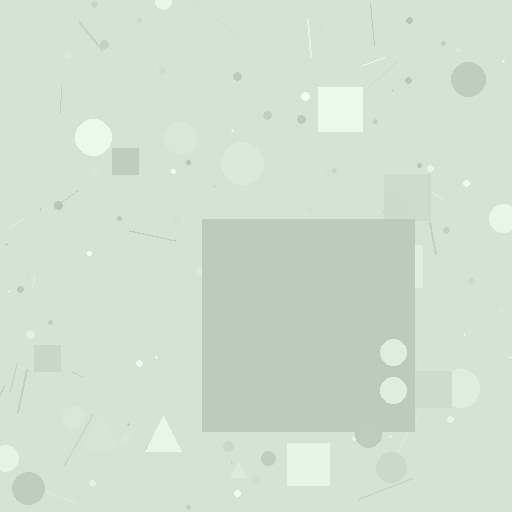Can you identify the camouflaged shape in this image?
The camouflaged shape is a square.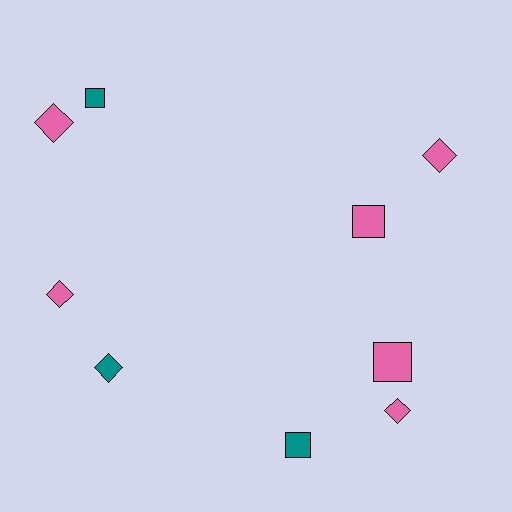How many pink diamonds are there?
There are 4 pink diamonds.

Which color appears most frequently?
Pink, with 6 objects.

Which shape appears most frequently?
Diamond, with 5 objects.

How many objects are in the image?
There are 9 objects.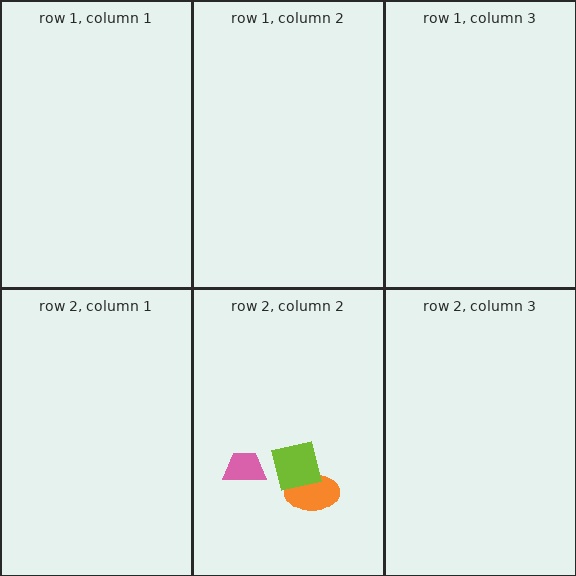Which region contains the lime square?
The row 2, column 2 region.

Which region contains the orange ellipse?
The row 2, column 2 region.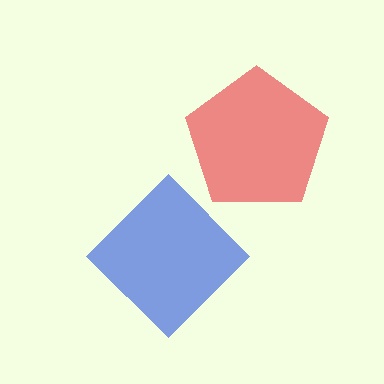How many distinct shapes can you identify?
There are 2 distinct shapes: a red pentagon, a blue diamond.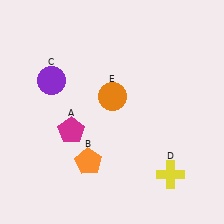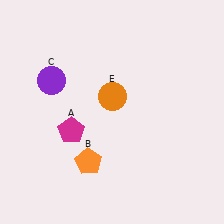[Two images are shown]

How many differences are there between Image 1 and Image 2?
There is 1 difference between the two images.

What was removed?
The yellow cross (D) was removed in Image 2.